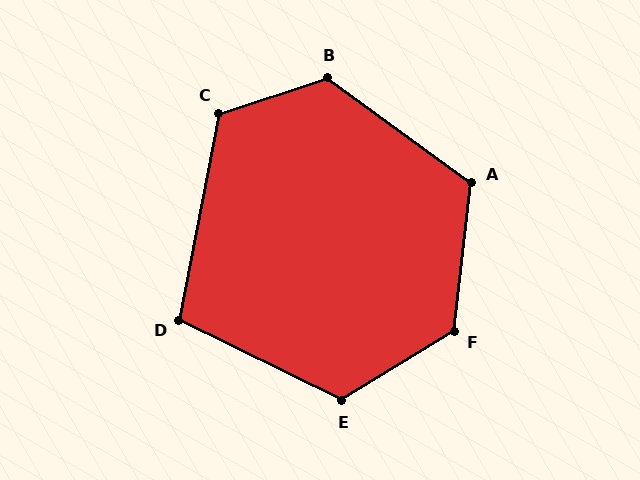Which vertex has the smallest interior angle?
D, at approximately 106 degrees.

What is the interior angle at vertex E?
Approximately 122 degrees (obtuse).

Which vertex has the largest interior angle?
F, at approximately 128 degrees.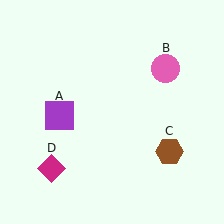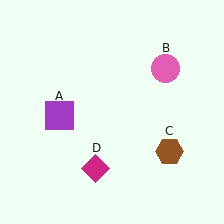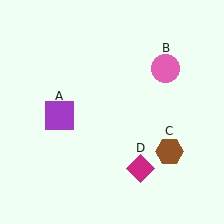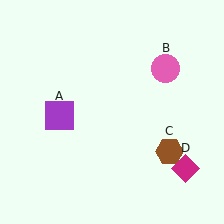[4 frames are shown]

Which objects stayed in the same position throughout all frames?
Purple square (object A) and pink circle (object B) and brown hexagon (object C) remained stationary.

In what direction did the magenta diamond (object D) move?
The magenta diamond (object D) moved right.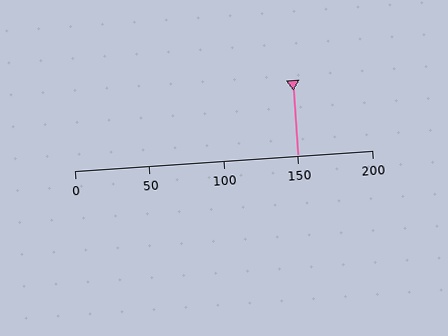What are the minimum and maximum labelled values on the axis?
The axis runs from 0 to 200.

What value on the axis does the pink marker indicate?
The marker indicates approximately 150.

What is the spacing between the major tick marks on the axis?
The major ticks are spaced 50 apart.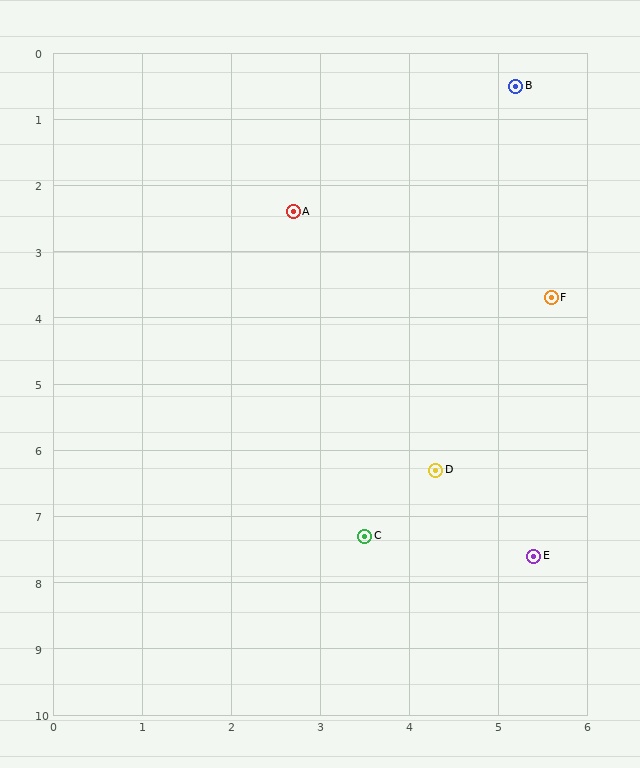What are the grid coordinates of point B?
Point B is at approximately (5.2, 0.5).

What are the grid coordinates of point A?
Point A is at approximately (2.7, 2.4).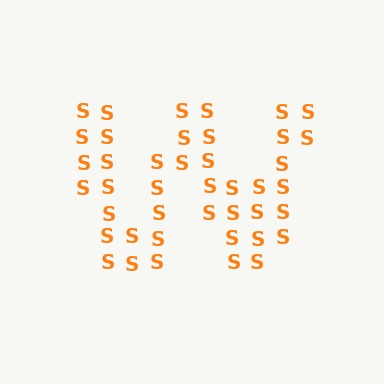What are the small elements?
The small elements are letter S's.